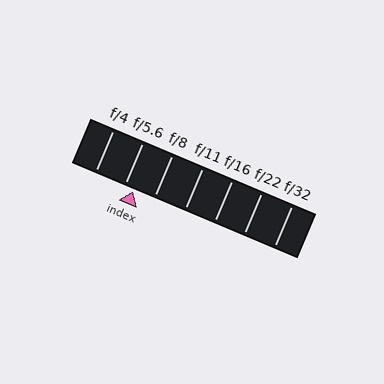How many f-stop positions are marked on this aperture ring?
There are 7 f-stop positions marked.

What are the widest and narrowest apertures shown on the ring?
The widest aperture shown is f/4 and the narrowest is f/32.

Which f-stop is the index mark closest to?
The index mark is closest to f/5.6.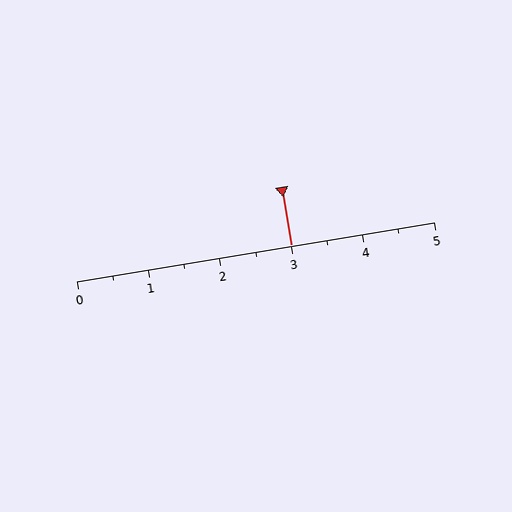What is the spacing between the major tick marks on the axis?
The major ticks are spaced 1 apart.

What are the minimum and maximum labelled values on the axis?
The axis runs from 0 to 5.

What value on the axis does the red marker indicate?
The marker indicates approximately 3.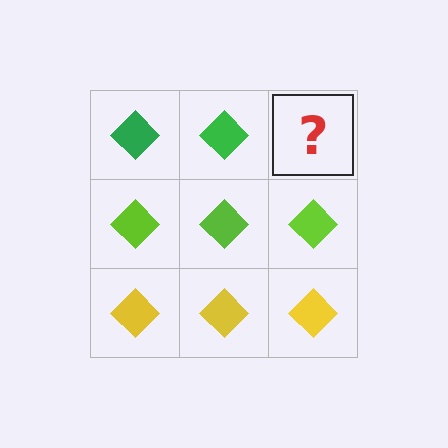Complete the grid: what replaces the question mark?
The question mark should be replaced with a green diamond.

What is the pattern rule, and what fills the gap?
The rule is that each row has a consistent color. The gap should be filled with a green diamond.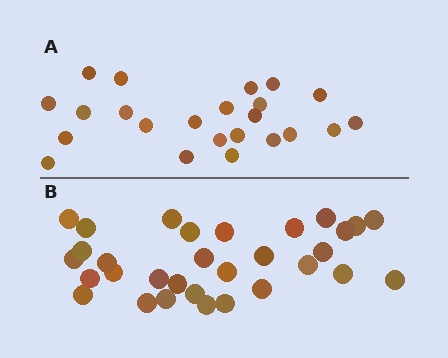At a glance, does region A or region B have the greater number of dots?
Region B (the bottom region) has more dots.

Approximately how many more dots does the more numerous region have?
Region B has roughly 8 or so more dots than region A.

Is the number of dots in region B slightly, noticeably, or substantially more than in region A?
Region B has noticeably more, but not dramatically so. The ratio is roughly 1.3 to 1.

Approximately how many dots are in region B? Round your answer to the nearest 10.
About 30 dots. (The exact count is 31, which rounds to 30.)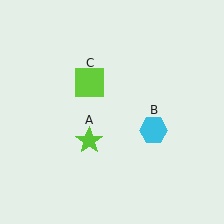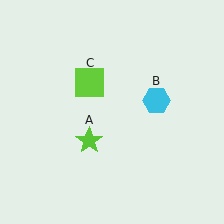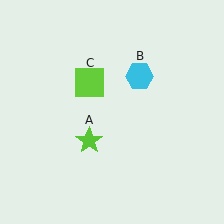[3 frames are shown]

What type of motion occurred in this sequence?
The cyan hexagon (object B) rotated counterclockwise around the center of the scene.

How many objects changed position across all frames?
1 object changed position: cyan hexagon (object B).